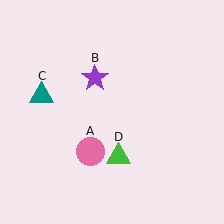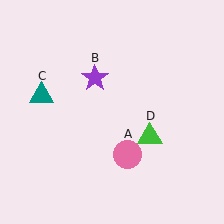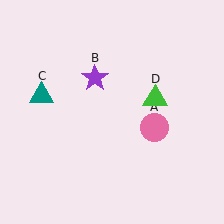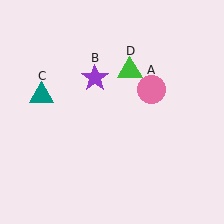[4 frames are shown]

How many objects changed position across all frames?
2 objects changed position: pink circle (object A), green triangle (object D).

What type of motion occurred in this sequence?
The pink circle (object A), green triangle (object D) rotated counterclockwise around the center of the scene.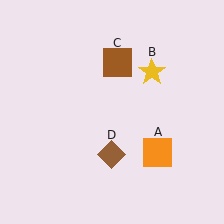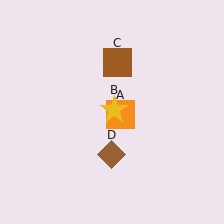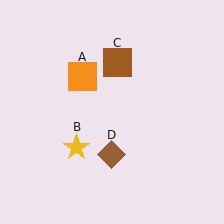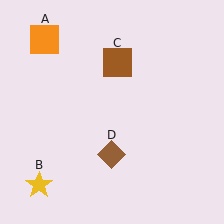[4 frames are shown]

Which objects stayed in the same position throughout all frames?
Brown square (object C) and brown diamond (object D) remained stationary.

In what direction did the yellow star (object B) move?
The yellow star (object B) moved down and to the left.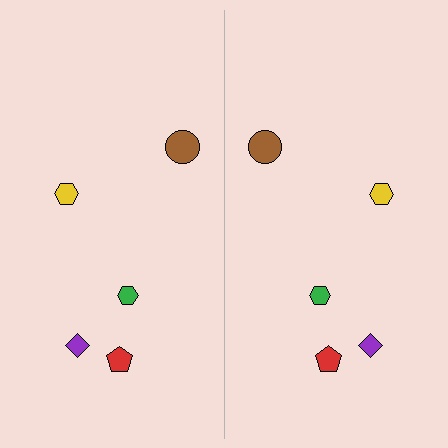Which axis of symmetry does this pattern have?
The pattern has a vertical axis of symmetry running through the center of the image.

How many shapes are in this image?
There are 10 shapes in this image.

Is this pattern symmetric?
Yes, this pattern has bilateral (reflection) symmetry.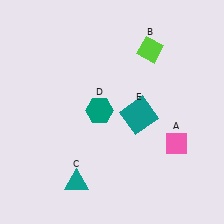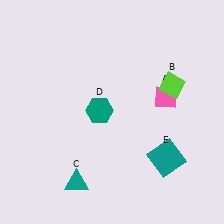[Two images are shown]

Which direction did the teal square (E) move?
The teal square (E) moved down.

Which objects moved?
The objects that moved are: the pink diamond (A), the lime diamond (B), the teal square (E).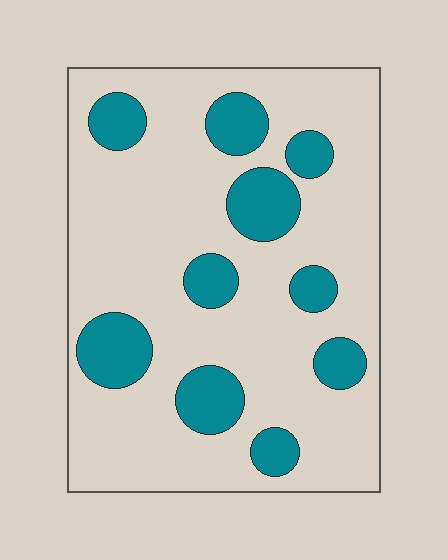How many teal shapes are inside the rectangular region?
10.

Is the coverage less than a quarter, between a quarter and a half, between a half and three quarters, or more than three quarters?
Less than a quarter.